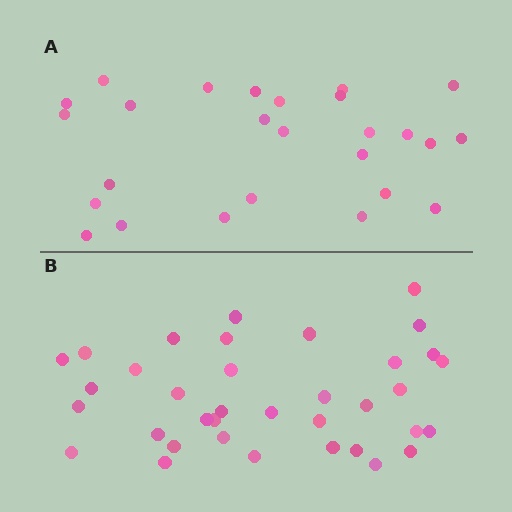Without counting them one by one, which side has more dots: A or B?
Region B (the bottom region) has more dots.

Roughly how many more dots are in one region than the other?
Region B has roughly 10 or so more dots than region A.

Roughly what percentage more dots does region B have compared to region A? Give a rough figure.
About 40% more.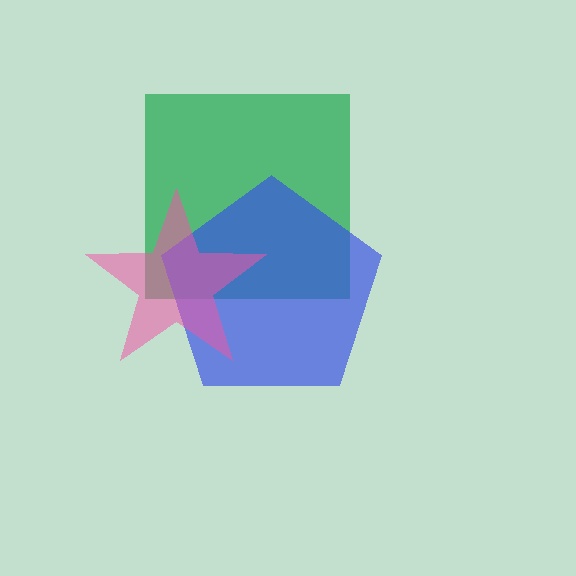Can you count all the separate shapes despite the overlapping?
Yes, there are 3 separate shapes.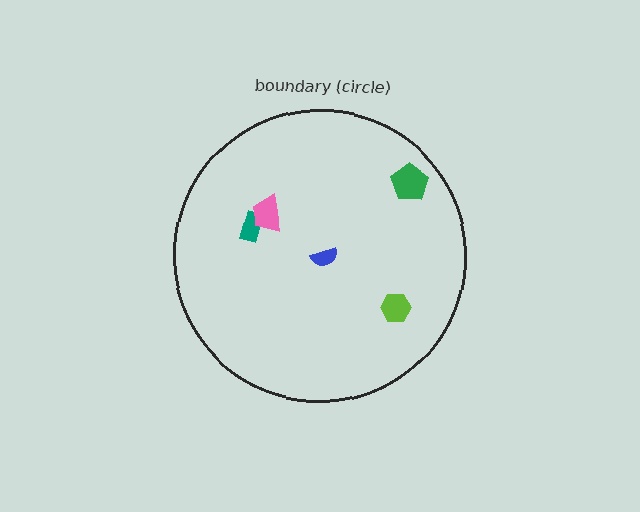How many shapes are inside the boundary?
5 inside, 0 outside.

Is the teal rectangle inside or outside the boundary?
Inside.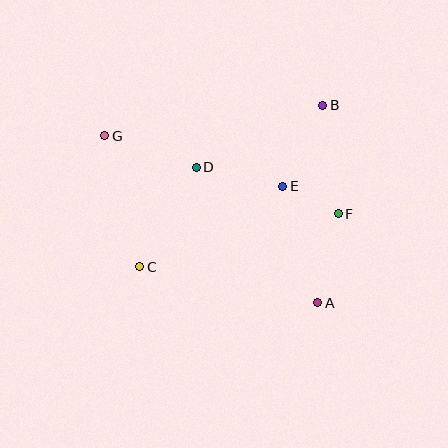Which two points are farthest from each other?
Points A and G are farthest from each other.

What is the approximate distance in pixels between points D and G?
The distance between D and G is approximately 97 pixels.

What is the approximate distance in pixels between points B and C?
The distance between B and C is approximately 244 pixels.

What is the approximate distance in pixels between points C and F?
The distance between C and F is approximately 205 pixels.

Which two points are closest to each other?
Points E and F are closest to each other.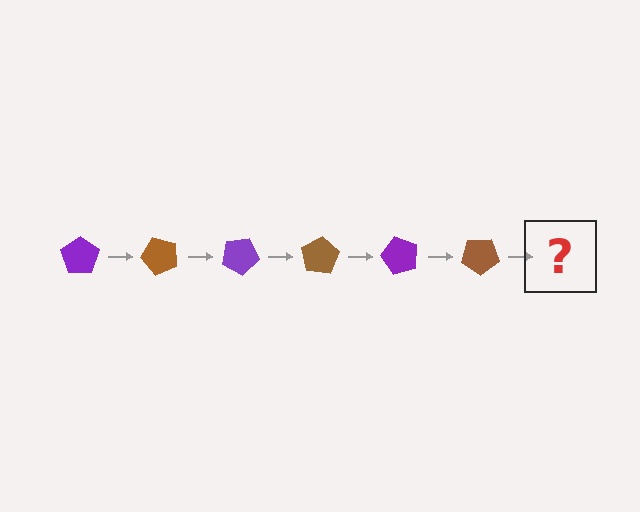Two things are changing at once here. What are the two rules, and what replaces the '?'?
The two rules are that it rotates 50 degrees each step and the color cycles through purple and brown. The '?' should be a purple pentagon, rotated 300 degrees from the start.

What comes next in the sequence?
The next element should be a purple pentagon, rotated 300 degrees from the start.